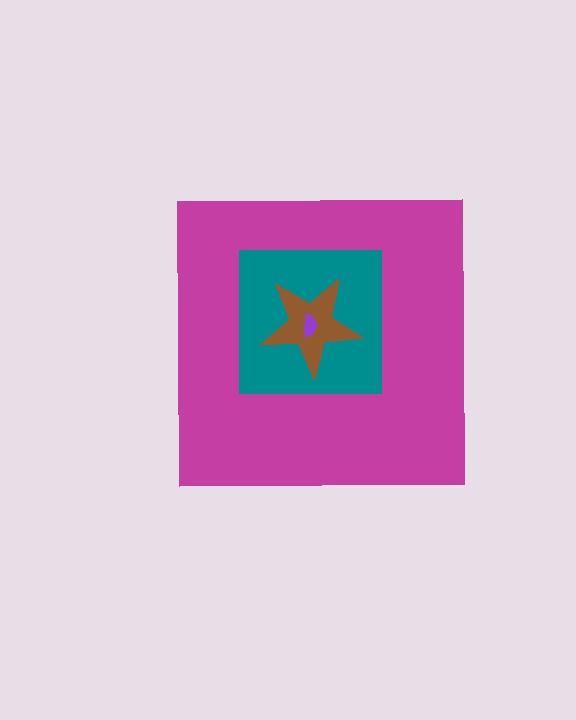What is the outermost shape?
The magenta square.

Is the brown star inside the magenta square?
Yes.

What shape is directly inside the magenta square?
The teal square.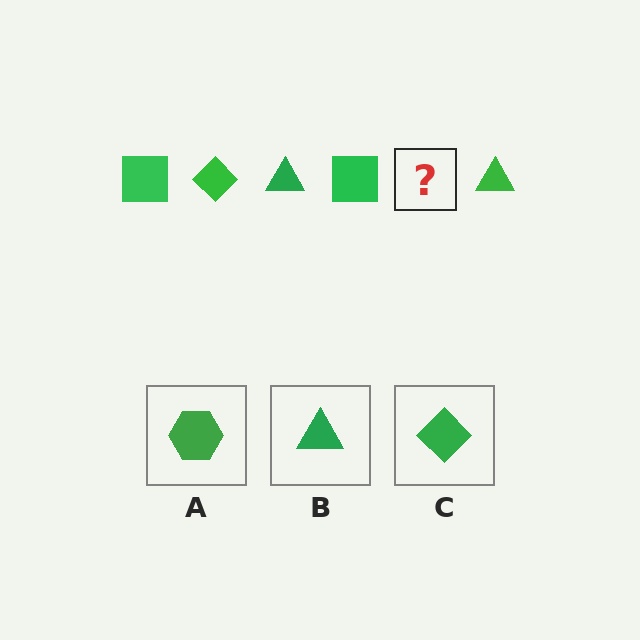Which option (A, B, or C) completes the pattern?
C.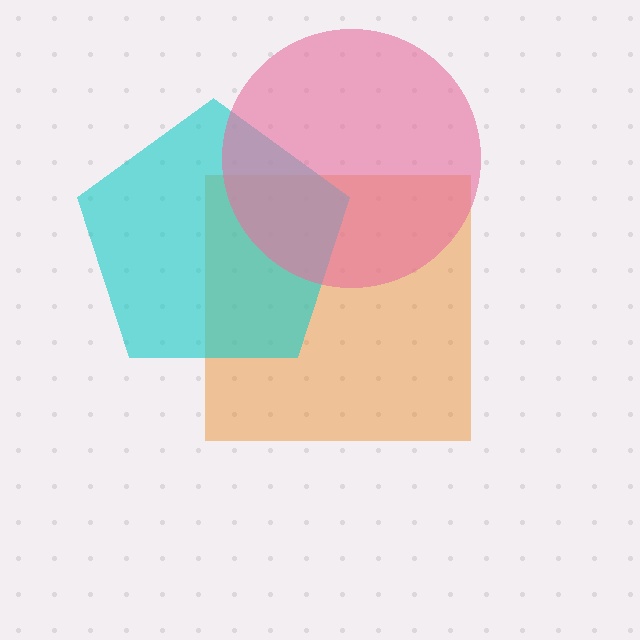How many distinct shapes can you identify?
There are 3 distinct shapes: an orange square, a cyan pentagon, a pink circle.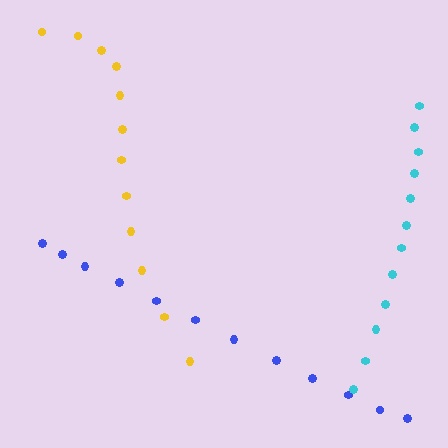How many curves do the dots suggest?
There are 3 distinct paths.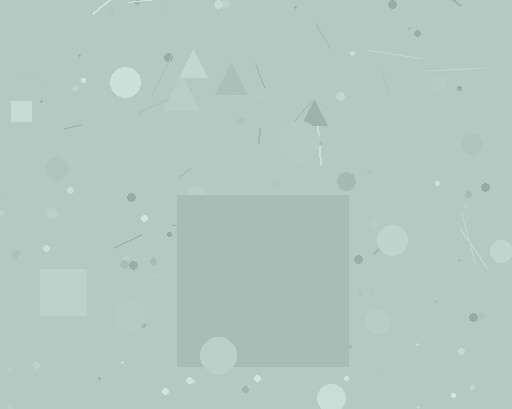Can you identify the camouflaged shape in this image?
The camouflaged shape is a square.